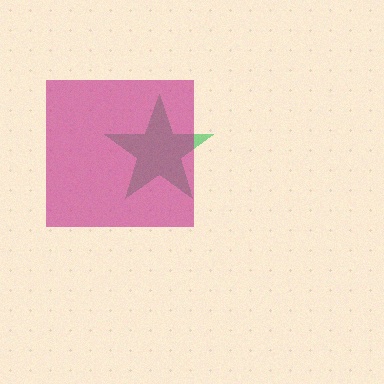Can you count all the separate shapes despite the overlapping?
Yes, there are 2 separate shapes.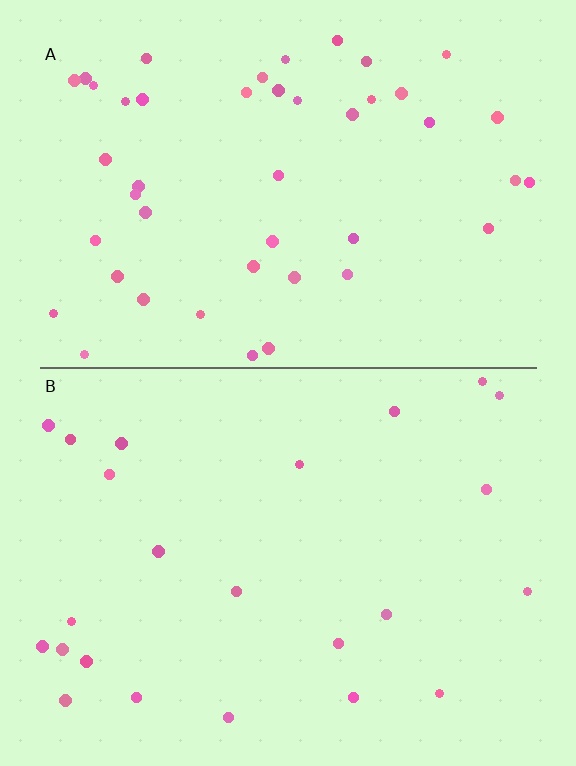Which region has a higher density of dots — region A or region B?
A (the top).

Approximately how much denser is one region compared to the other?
Approximately 1.9× — region A over region B.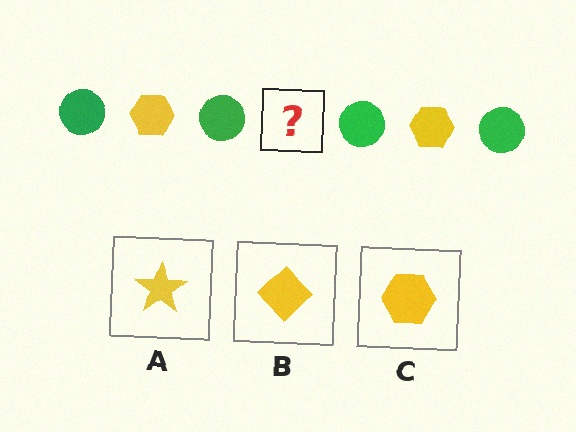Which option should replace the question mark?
Option C.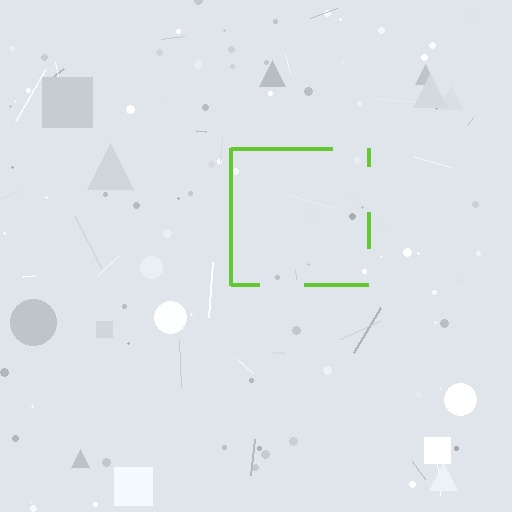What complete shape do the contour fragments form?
The contour fragments form a square.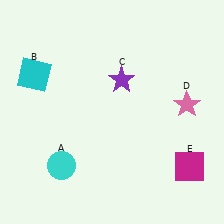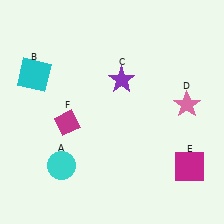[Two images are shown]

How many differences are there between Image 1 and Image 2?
There is 1 difference between the two images.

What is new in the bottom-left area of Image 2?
A magenta diamond (F) was added in the bottom-left area of Image 2.